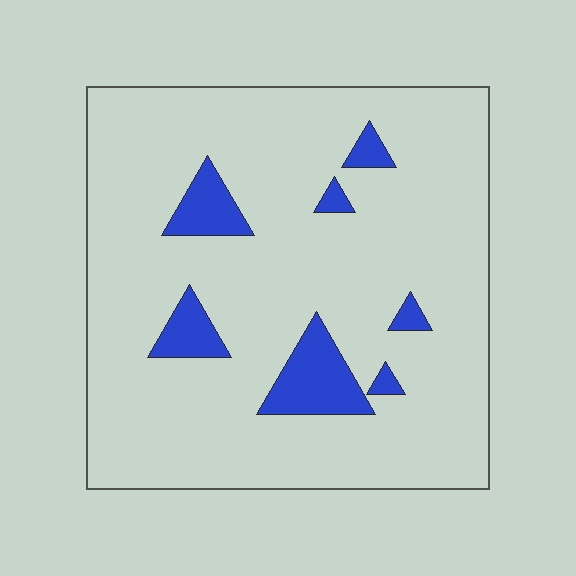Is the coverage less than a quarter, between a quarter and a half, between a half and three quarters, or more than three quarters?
Less than a quarter.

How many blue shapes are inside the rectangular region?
7.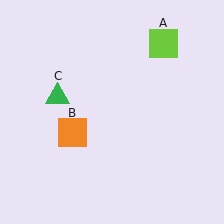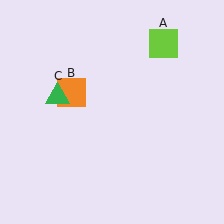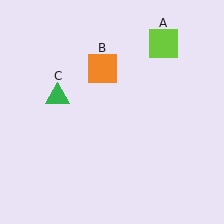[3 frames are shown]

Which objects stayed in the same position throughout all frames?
Lime square (object A) and green triangle (object C) remained stationary.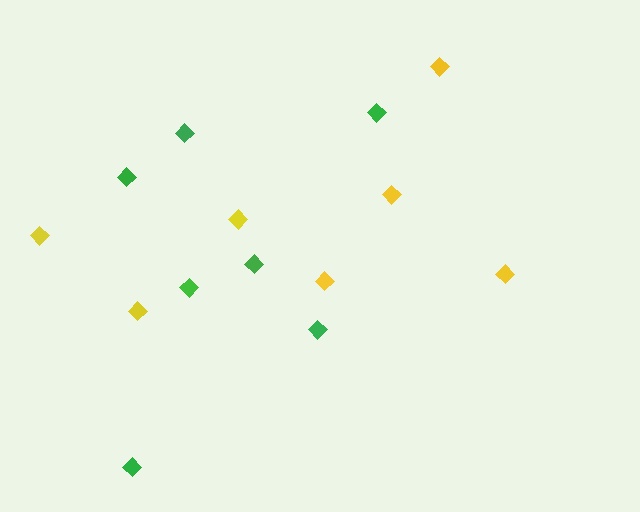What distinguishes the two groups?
There are 2 groups: one group of green diamonds (7) and one group of yellow diamonds (7).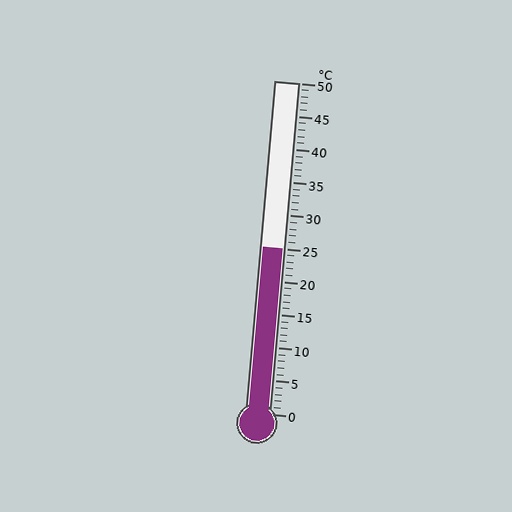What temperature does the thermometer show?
The thermometer shows approximately 25°C.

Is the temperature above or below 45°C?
The temperature is below 45°C.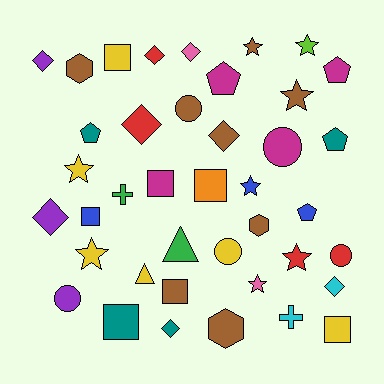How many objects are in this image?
There are 40 objects.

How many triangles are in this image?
There are 2 triangles.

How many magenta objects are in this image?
There are 4 magenta objects.